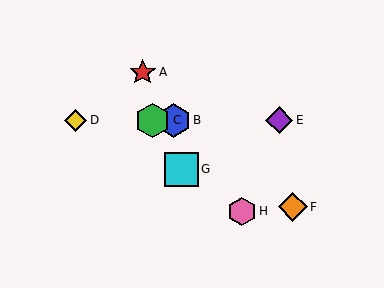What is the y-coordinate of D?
Object D is at y≈120.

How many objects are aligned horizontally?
4 objects (B, C, D, E) are aligned horizontally.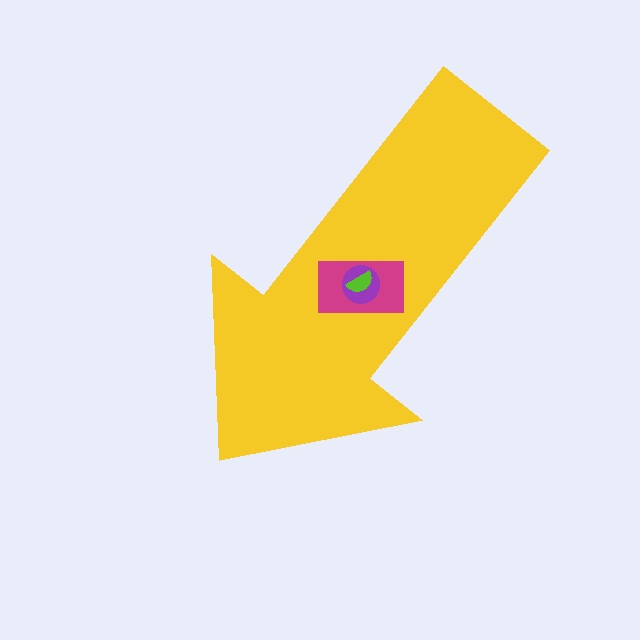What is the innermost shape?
The lime semicircle.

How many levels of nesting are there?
4.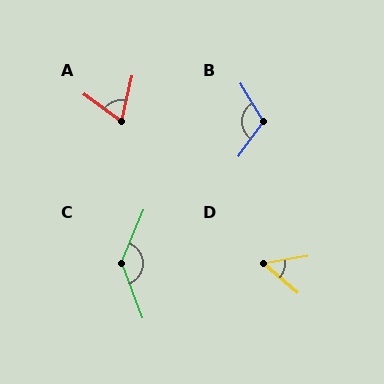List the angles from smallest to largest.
D (50°), A (68°), B (113°), C (137°).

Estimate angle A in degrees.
Approximately 68 degrees.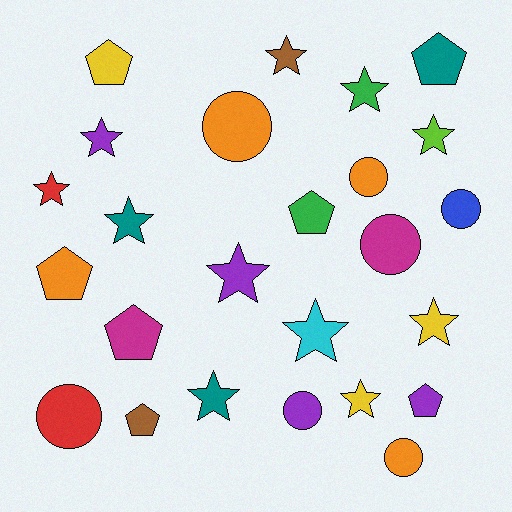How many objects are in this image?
There are 25 objects.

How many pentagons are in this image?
There are 7 pentagons.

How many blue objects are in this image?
There is 1 blue object.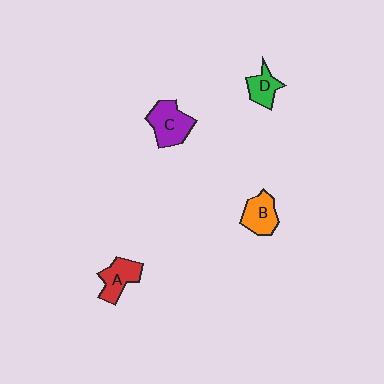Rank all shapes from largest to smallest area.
From largest to smallest: C (purple), A (red), B (orange), D (green).